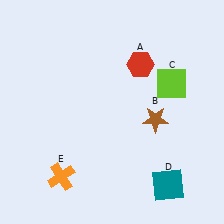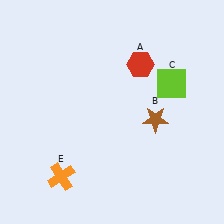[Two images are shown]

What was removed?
The teal square (D) was removed in Image 2.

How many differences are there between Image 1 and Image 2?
There is 1 difference between the two images.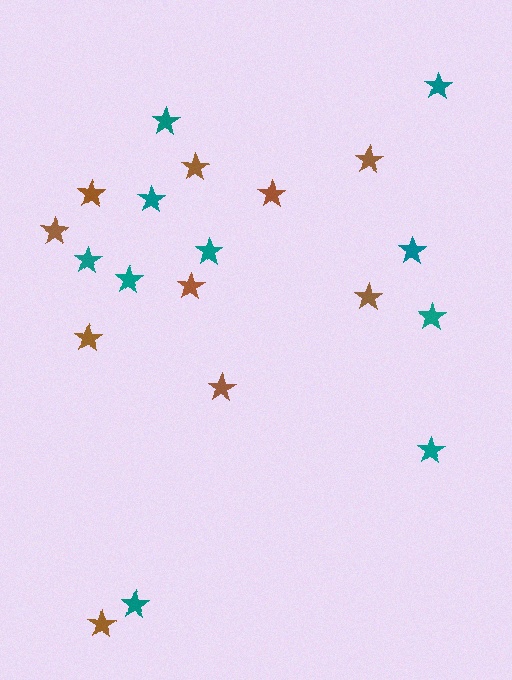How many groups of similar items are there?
There are 2 groups: one group of teal stars (10) and one group of brown stars (10).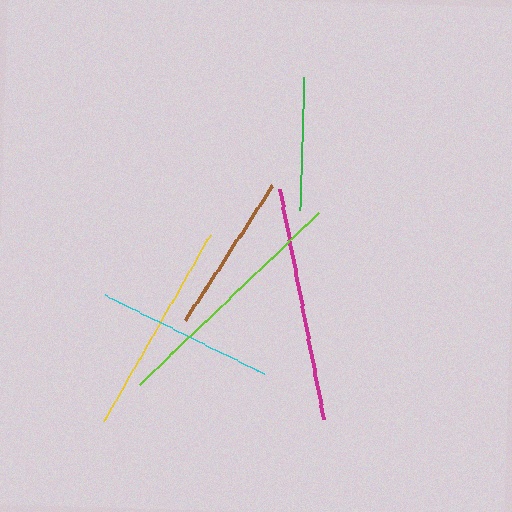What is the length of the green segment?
The green segment is approximately 133 pixels long.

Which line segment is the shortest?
The green line is the shortest at approximately 133 pixels.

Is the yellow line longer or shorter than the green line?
The yellow line is longer than the green line.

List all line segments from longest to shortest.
From longest to shortest: lime, magenta, yellow, cyan, brown, green.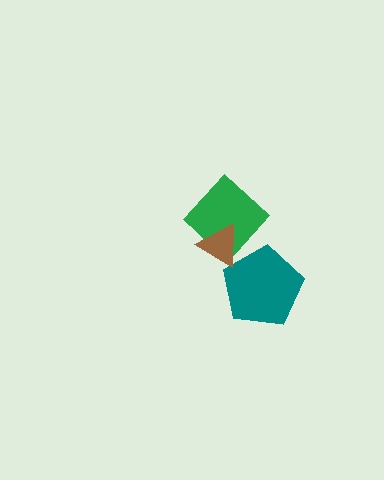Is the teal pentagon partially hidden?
Yes, it is partially covered by another shape.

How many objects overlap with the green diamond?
1 object overlaps with the green diamond.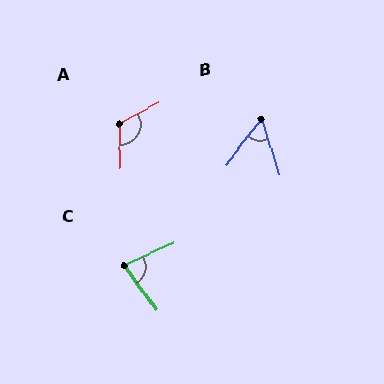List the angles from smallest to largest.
B (55°), C (78°), A (117°).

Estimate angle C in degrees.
Approximately 78 degrees.